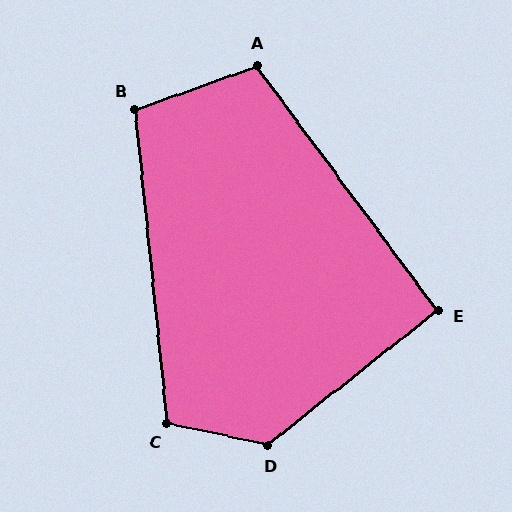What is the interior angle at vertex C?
Approximately 108 degrees (obtuse).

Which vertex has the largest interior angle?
D, at approximately 129 degrees.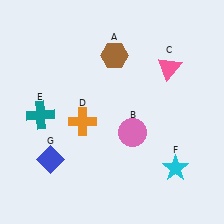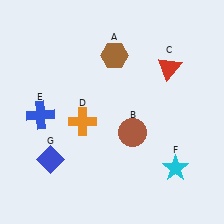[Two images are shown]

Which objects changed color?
B changed from pink to brown. C changed from pink to red. E changed from teal to blue.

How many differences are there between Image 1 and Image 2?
There are 3 differences between the two images.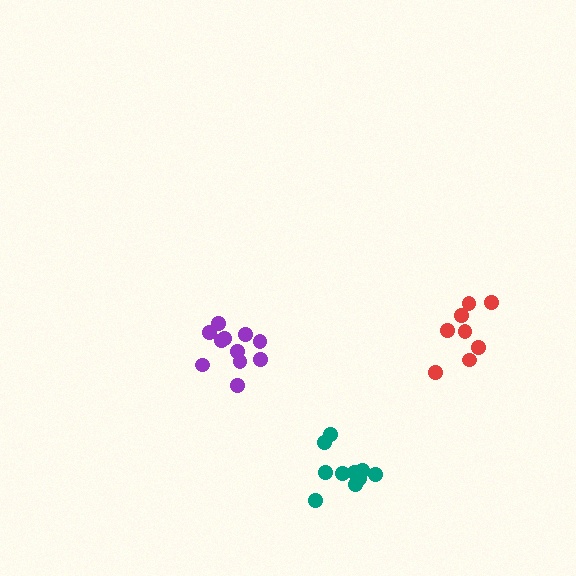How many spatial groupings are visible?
There are 3 spatial groupings.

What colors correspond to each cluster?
The clusters are colored: purple, teal, red.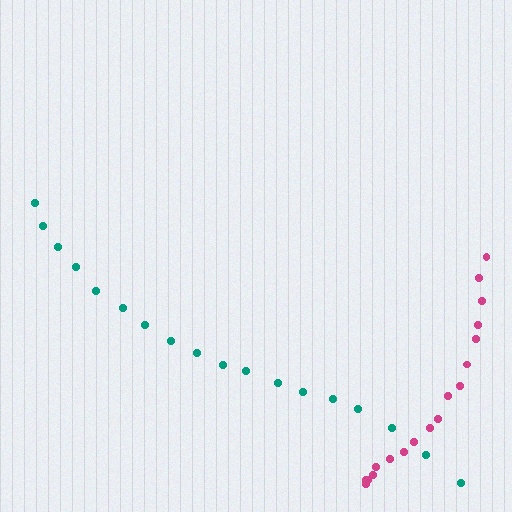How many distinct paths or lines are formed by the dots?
There are 2 distinct paths.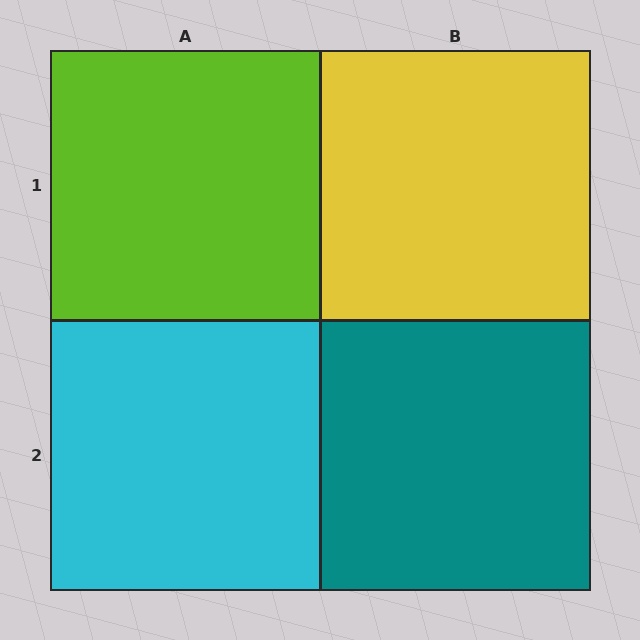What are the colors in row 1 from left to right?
Lime, yellow.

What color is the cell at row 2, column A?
Cyan.